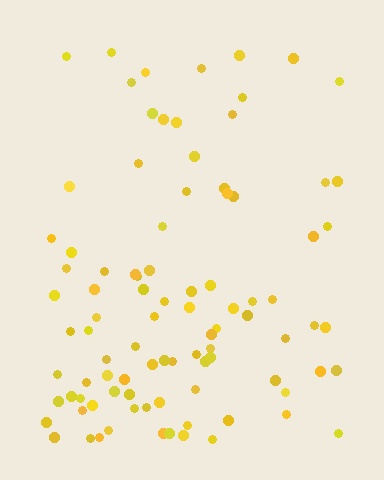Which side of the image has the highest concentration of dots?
The bottom.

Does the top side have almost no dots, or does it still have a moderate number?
Still a moderate number, just noticeably fewer than the bottom.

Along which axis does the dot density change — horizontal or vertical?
Vertical.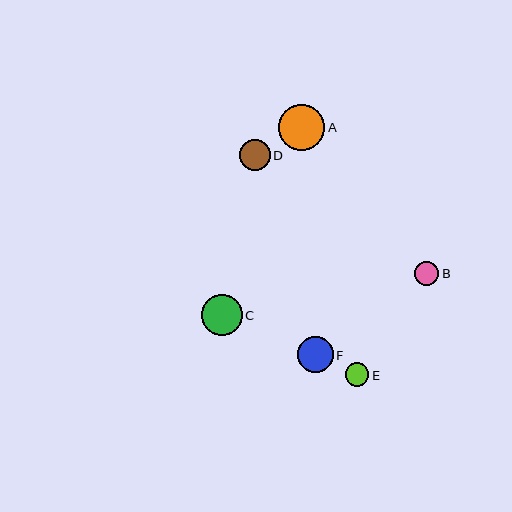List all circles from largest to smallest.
From largest to smallest: A, C, F, D, B, E.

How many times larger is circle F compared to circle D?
Circle F is approximately 1.2 times the size of circle D.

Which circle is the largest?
Circle A is the largest with a size of approximately 46 pixels.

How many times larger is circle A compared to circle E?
Circle A is approximately 2.0 times the size of circle E.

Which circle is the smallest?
Circle E is the smallest with a size of approximately 23 pixels.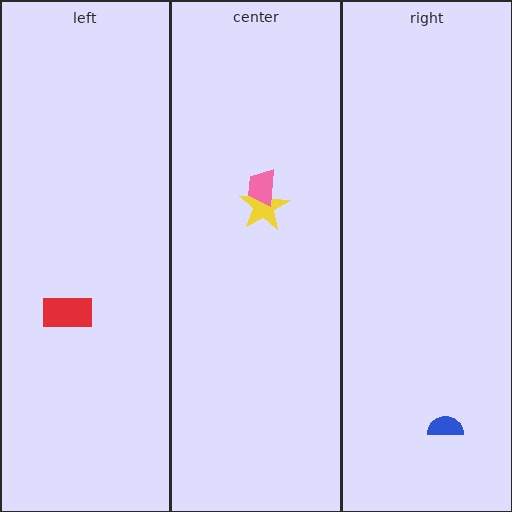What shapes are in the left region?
The red rectangle.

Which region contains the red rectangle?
The left region.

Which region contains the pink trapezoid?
The center region.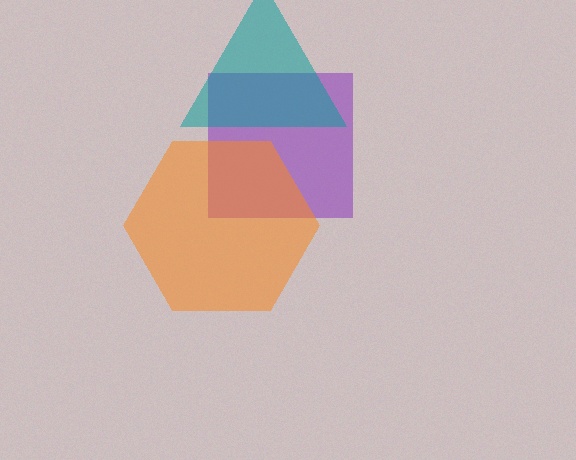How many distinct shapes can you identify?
There are 3 distinct shapes: a purple square, an orange hexagon, a teal triangle.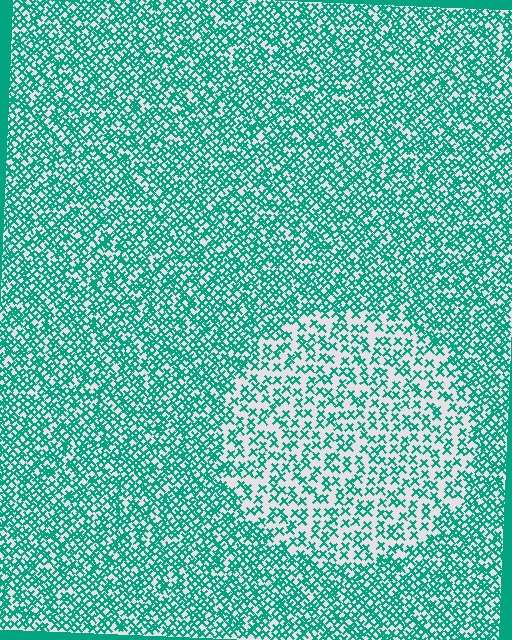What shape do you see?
I see a circle.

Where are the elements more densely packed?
The elements are more densely packed outside the circle boundary.